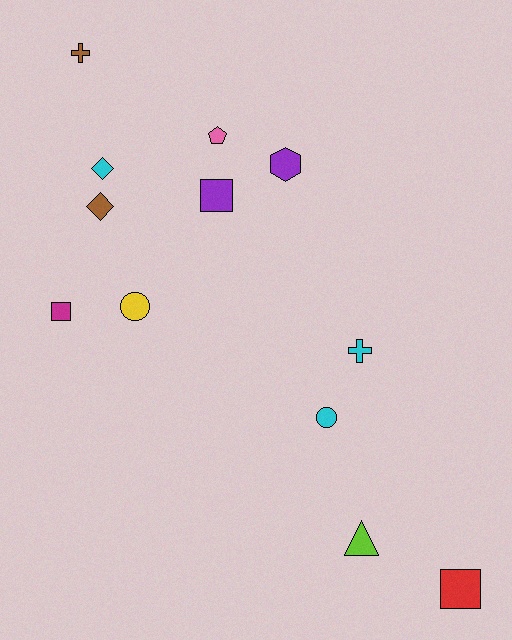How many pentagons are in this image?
There is 1 pentagon.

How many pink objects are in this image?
There is 1 pink object.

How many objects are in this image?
There are 12 objects.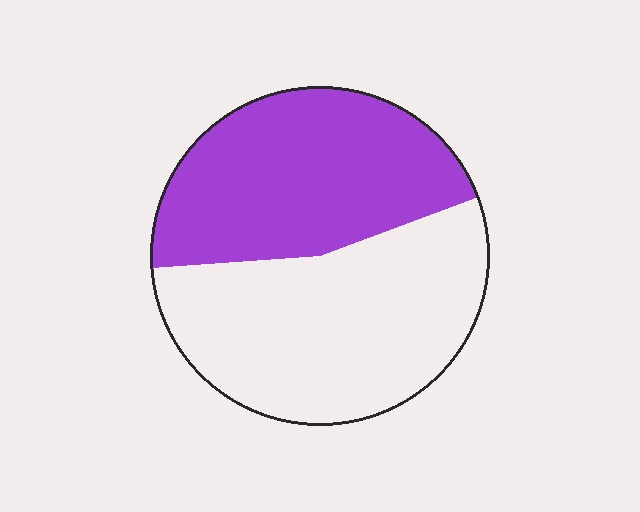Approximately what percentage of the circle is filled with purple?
Approximately 45%.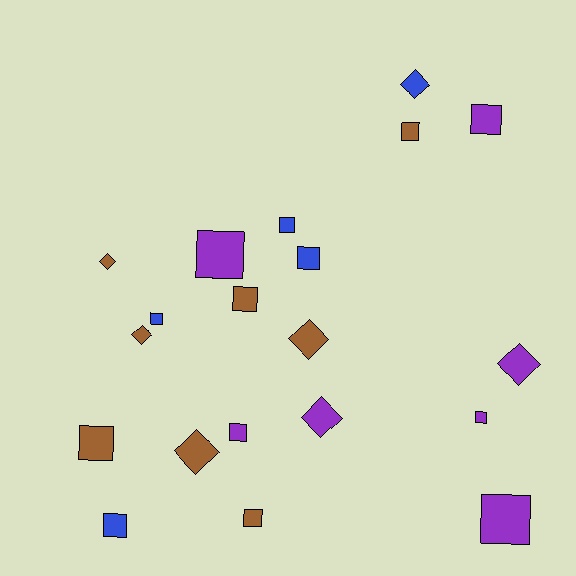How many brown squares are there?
There are 4 brown squares.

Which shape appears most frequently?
Square, with 13 objects.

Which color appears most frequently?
Brown, with 8 objects.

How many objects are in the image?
There are 20 objects.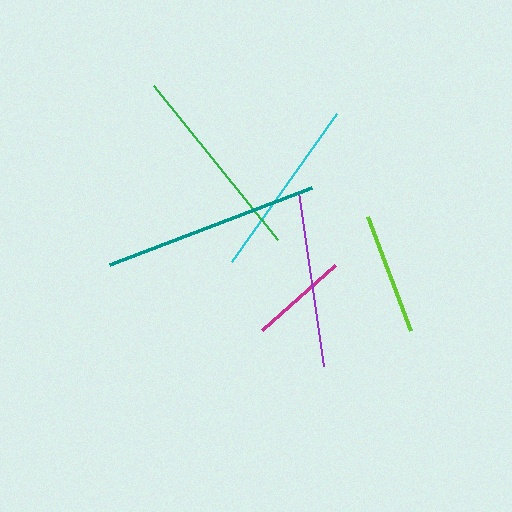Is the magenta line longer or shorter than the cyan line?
The cyan line is longer than the magenta line.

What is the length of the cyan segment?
The cyan segment is approximately 181 pixels long.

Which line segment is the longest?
The teal line is the longest at approximately 216 pixels.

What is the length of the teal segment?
The teal segment is approximately 216 pixels long.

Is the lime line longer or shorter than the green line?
The green line is longer than the lime line.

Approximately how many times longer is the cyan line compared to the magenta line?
The cyan line is approximately 1.9 times the length of the magenta line.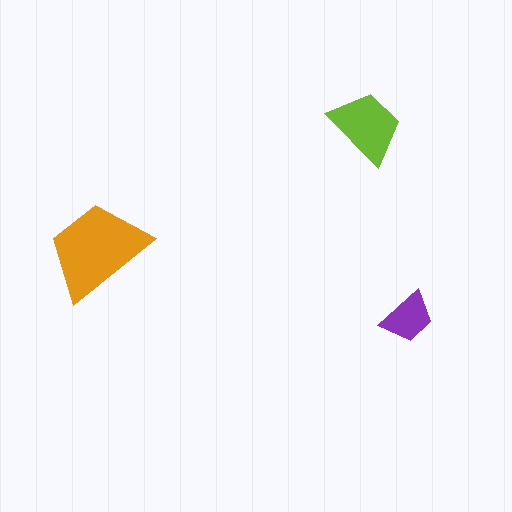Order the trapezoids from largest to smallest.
the orange one, the lime one, the purple one.